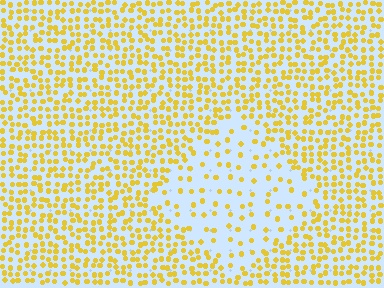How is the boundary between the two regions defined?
The boundary is defined by a change in element density (approximately 2.7x ratio). All elements are the same color, size, and shape.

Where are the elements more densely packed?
The elements are more densely packed outside the diamond boundary.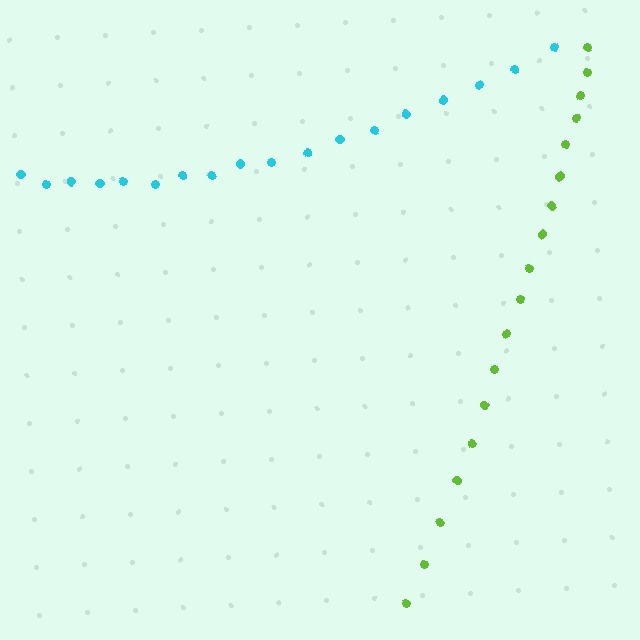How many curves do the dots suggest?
There are 2 distinct paths.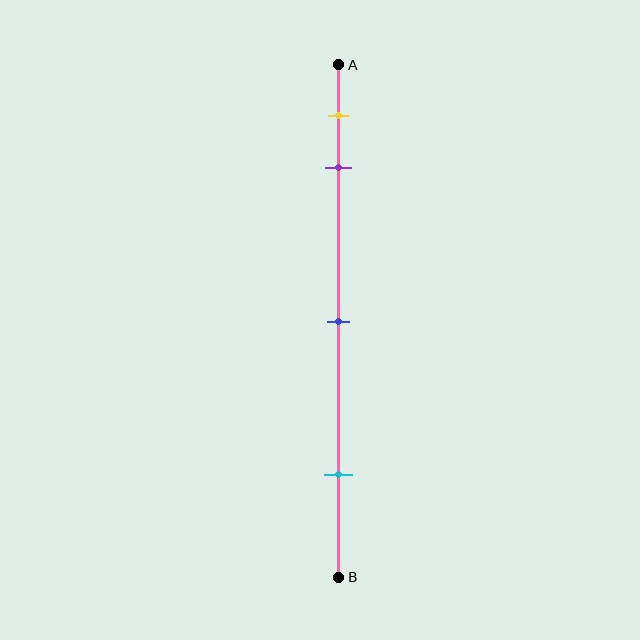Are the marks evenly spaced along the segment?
No, the marks are not evenly spaced.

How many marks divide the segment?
There are 4 marks dividing the segment.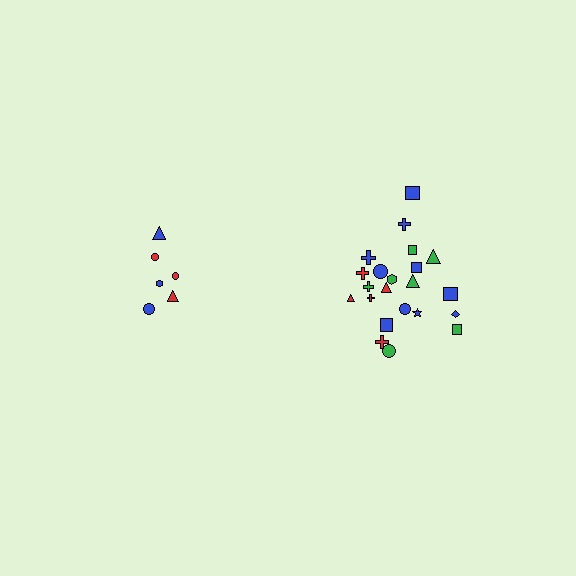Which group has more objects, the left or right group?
The right group.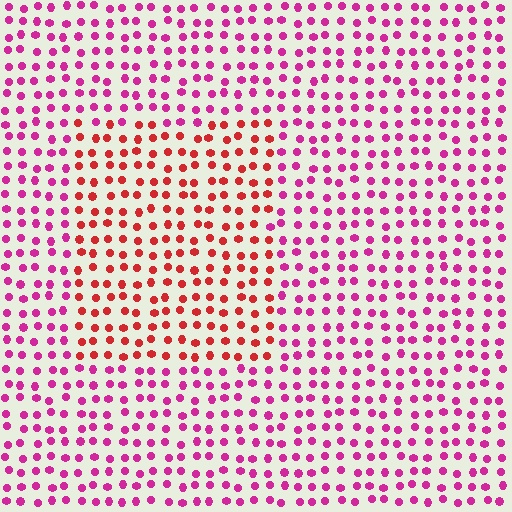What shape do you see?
I see a rectangle.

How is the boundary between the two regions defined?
The boundary is defined purely by a slight shift in hue (about 39 degrees). Spacing, size, and orientation are identical on both sides.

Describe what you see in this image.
The image is filled with small magenta elements in a uniform arrangement. A rectangle-shaped region is visible where the elements are tinted to a slightly different hue, forming a subtle color boundary.